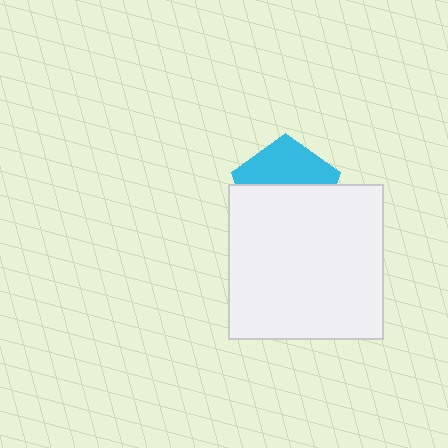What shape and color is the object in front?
The object in front is a white square.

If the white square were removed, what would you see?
You would see the complete cyan pentagon.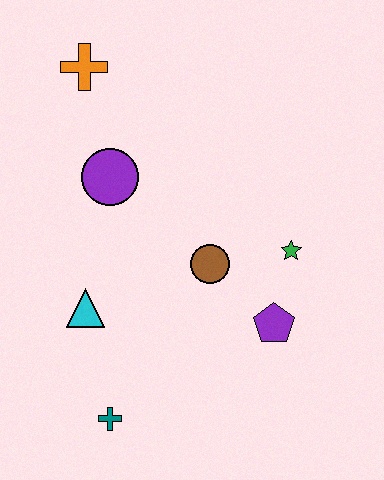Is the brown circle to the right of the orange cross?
Yes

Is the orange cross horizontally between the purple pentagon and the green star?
No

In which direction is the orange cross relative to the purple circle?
The orange cross is above the purple circle.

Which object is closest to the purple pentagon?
The green star is closest to the purple pentagon.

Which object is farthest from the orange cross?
The teal cross is farthest from the orange cross.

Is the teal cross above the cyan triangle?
No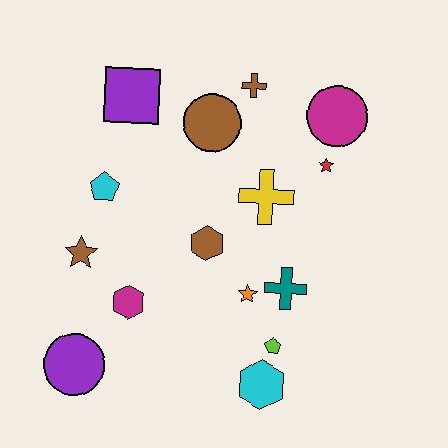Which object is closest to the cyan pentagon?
The brown star is closest to the cyan pentagon.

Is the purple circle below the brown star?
Yes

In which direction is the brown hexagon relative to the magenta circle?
The brown hexagon is below the magenta circle.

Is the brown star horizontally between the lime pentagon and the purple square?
No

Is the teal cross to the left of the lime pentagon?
No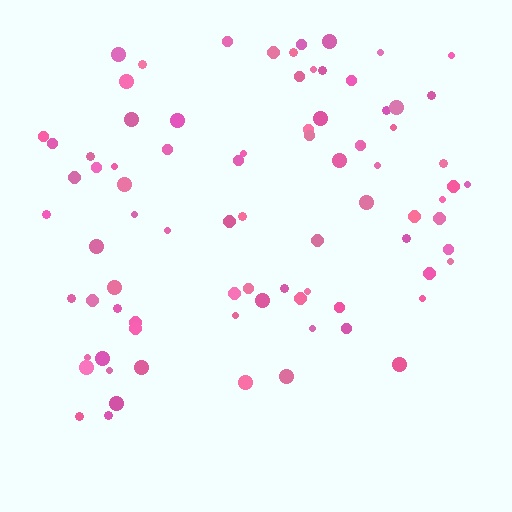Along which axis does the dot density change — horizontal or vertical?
Vertical.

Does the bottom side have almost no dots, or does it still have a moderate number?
Still a moderate number, just noticeably fewer than the top.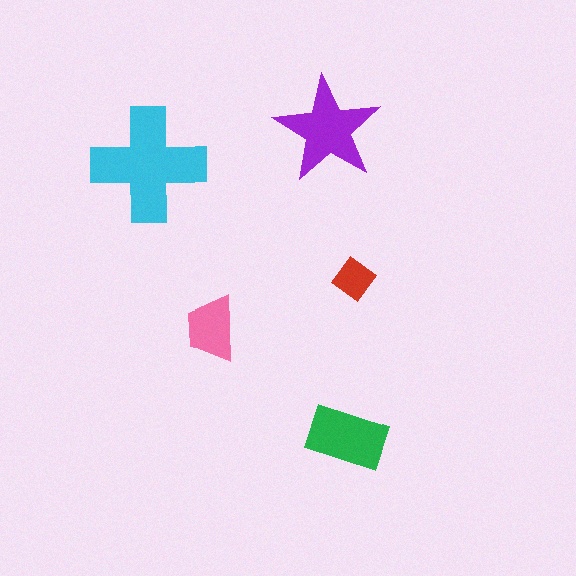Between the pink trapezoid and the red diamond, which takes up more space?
The pink trapezoid.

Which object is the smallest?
The red diamond.